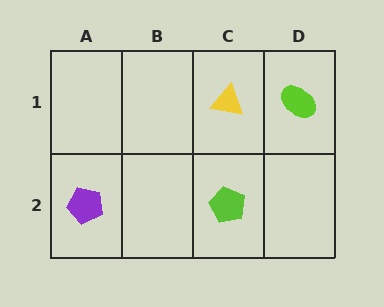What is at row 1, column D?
A lime ellipse.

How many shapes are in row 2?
2 shapes.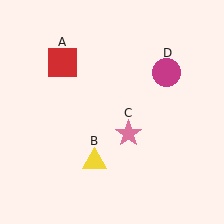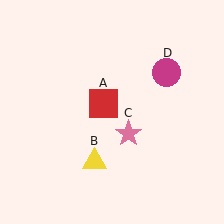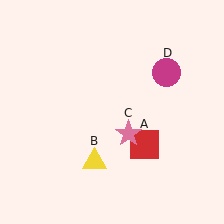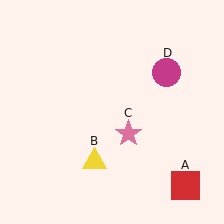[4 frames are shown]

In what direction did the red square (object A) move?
The red square (object A) moved down and to the right.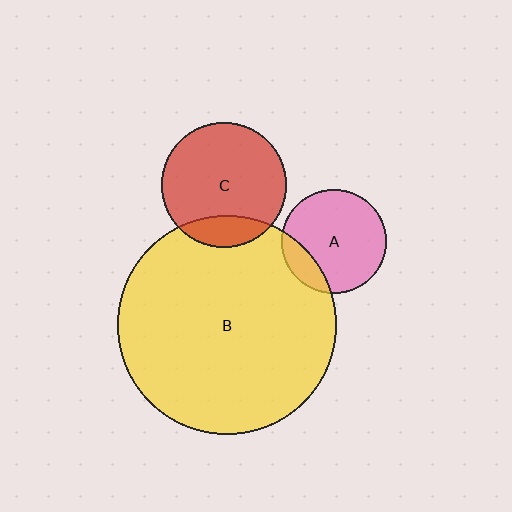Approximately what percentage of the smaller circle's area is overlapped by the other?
Approximately 15%.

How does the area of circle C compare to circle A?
Approximately 1.4 times.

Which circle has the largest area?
Circle B (yellow).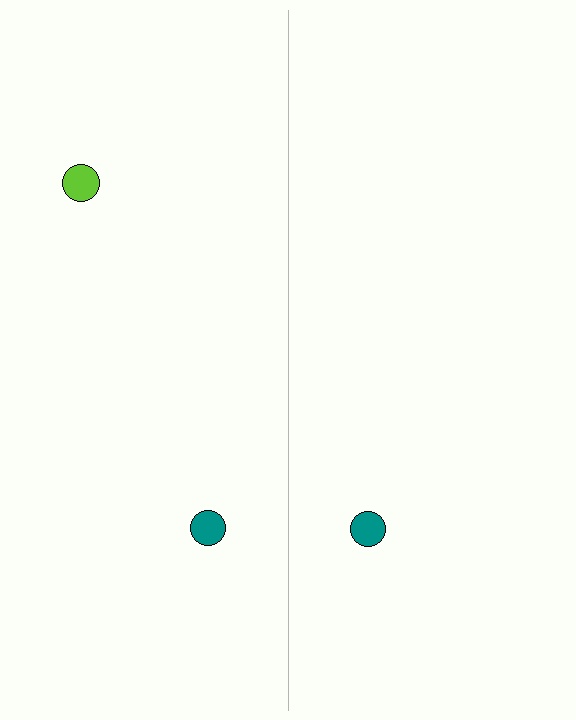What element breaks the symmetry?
A lime circle is missing from the right side.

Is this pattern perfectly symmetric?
No, the pattern is not perfectly symmetric. A lime circle is missing from the right side.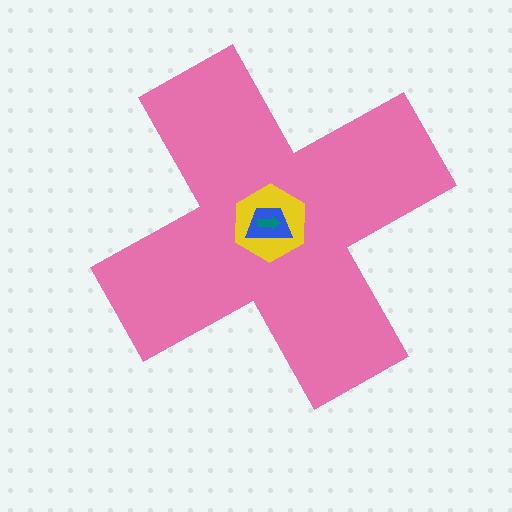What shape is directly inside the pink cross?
The yellow hexagon.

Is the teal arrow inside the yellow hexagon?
Yes.